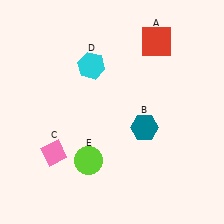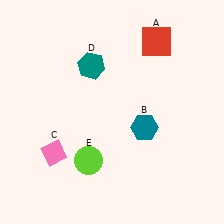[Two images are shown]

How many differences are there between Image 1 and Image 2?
There is 1 difference between the two images.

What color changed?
The hexagon (D) changed from cyan in Image 1 to teal in Image 2.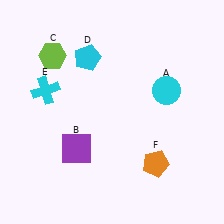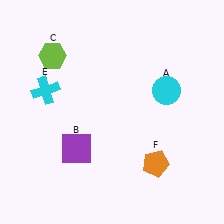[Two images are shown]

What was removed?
The cyan pentagon (D) was removed in Image 2.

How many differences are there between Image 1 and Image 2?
There is 1 difference between the two images.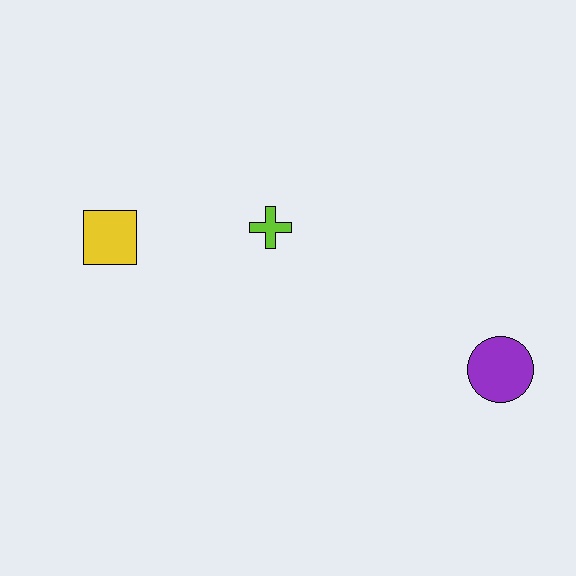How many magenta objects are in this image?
There are no magenta objects.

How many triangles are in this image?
There are no triangles.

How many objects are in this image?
There are 3 objects.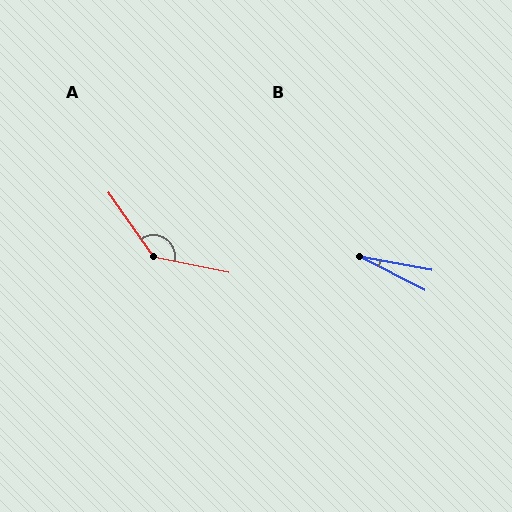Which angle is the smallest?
B, at approximately 17 degrees.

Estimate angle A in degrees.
Approximately 136 degrees.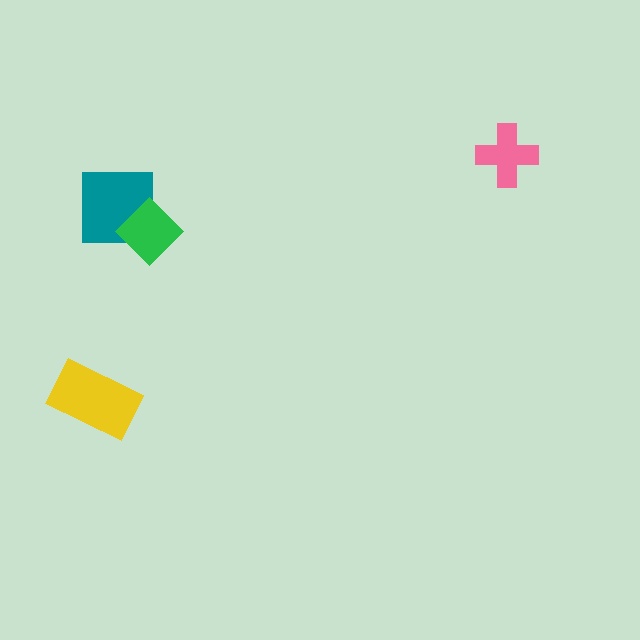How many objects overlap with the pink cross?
0 objects overlap with the pink cross.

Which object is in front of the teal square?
The green diamond is in front of the teal square.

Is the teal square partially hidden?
Yes, it is partially covered by another shape.